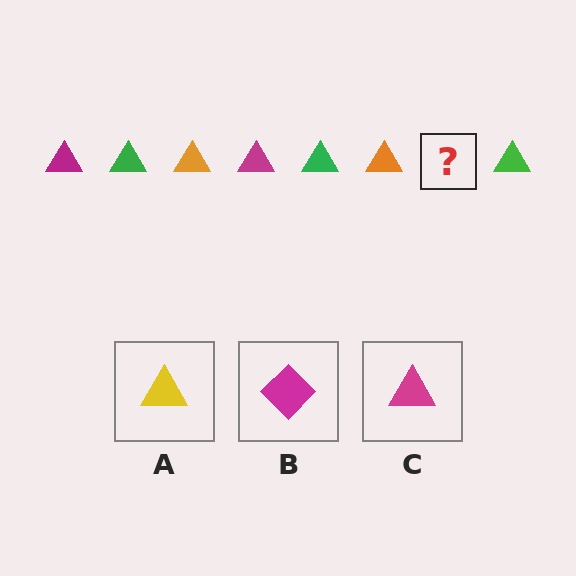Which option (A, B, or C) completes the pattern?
C.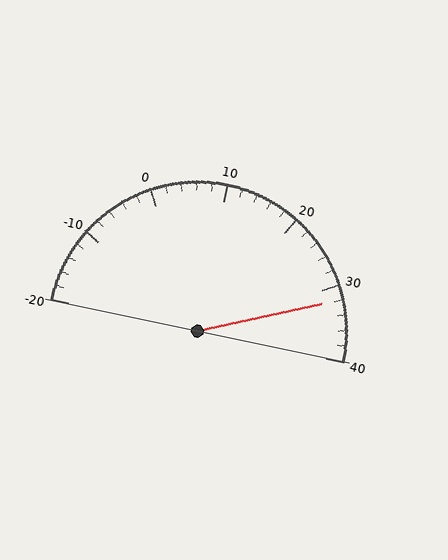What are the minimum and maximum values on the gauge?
The gauge ranges from -20 to 40.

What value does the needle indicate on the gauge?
The needle indicates approximately 32.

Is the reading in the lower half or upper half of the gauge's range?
The reading is in the upper half of the range (-20 to 40).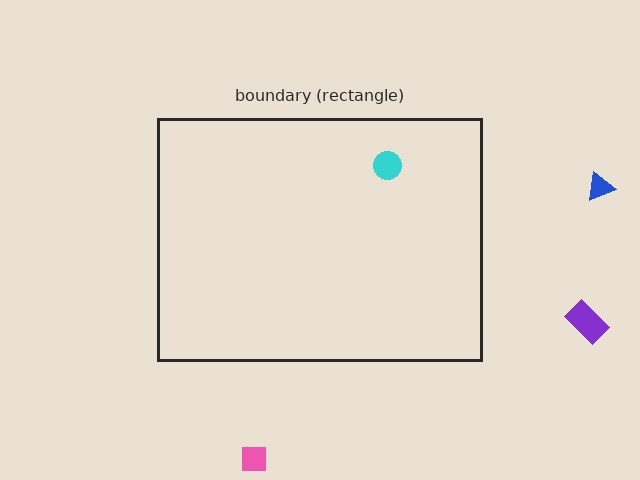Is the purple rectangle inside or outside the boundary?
Outside.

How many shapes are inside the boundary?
1 inside, 3 outside.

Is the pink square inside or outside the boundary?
Outside.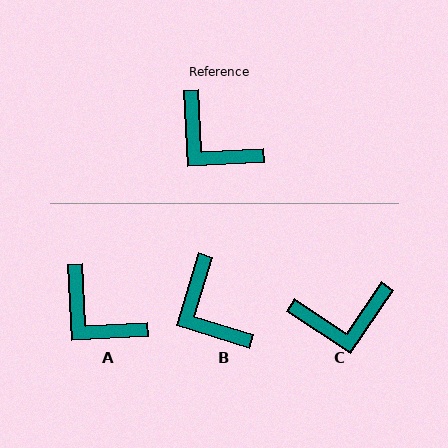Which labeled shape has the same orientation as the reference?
A.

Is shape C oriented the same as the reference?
No, it is off by about 53 degrees.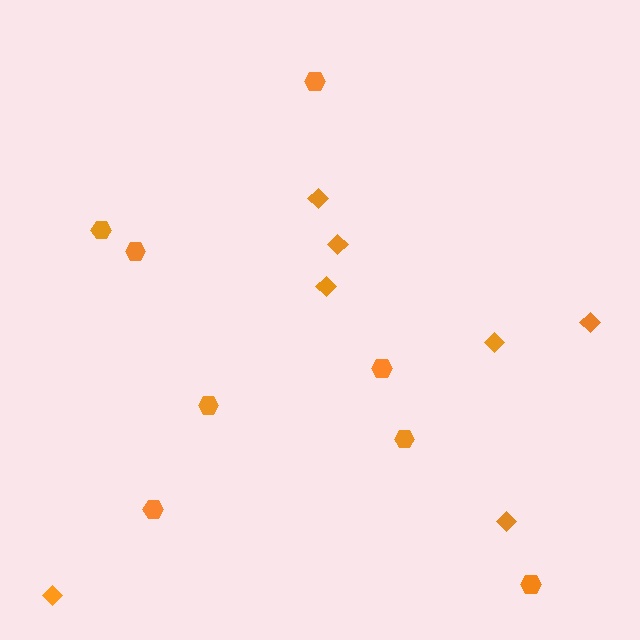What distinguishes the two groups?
There are 2 groups: one group of hexagons (8) and one group of diamonds (7).